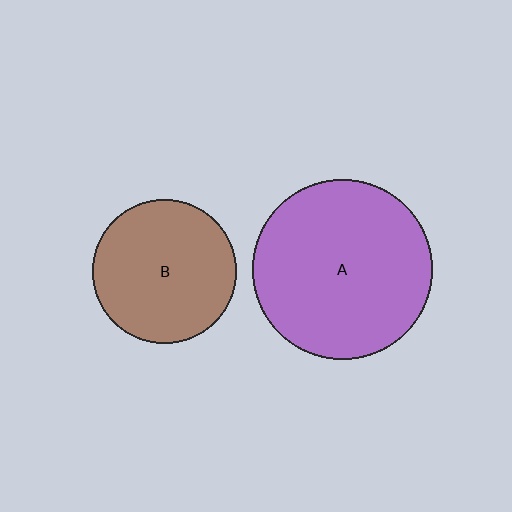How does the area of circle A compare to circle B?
Approximately 1.6 times.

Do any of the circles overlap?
No, none of the circles overlap.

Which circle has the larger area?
Circle A (purple).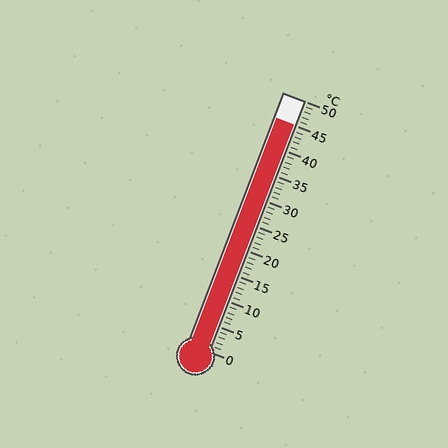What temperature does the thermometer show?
The thermometer shows approximately 45°C.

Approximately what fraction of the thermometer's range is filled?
The thermometer is filled to approximately 90% of its range.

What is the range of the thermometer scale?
The thermometer scale ranges from 0°C to 50°C.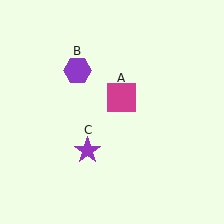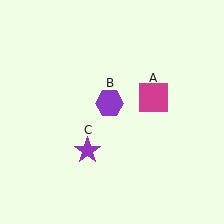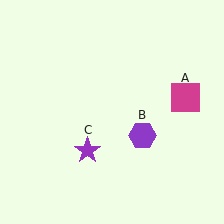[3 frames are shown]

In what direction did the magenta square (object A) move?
The magenta square (object A) moved right.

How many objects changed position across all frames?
2 objects changed position: magenta square (object A), purple hexagon (object B).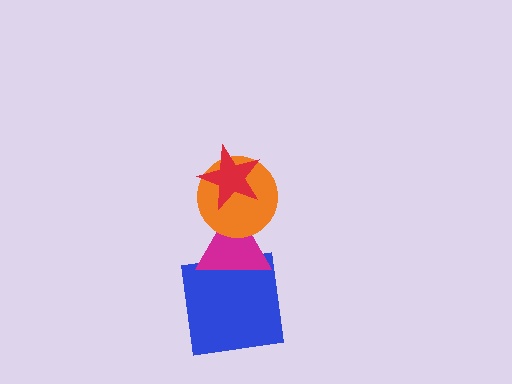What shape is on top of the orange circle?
The red star is on top of the orange circle.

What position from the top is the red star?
The red star is 1st from the top.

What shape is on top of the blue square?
The magenta triangle is on top of the blue square.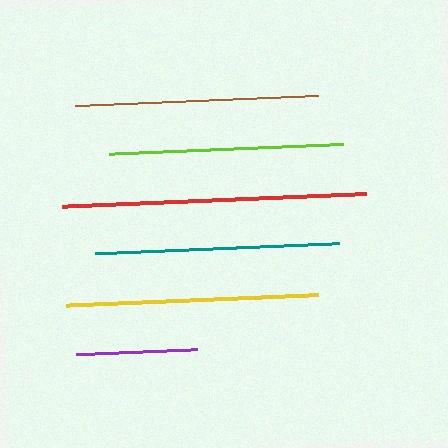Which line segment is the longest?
The red line is the longest at approximately 304 pixels.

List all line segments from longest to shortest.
From longest to shortest: red, yellow, teal, brown, lime, purple.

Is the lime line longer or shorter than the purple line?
The lime line is longer than the purple line.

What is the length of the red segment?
The red segment is approximately 304 pixels long.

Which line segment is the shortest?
The purple line is the shortest at approximately 121 pixels.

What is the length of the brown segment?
The brown segment is approximately 243 pixels long.